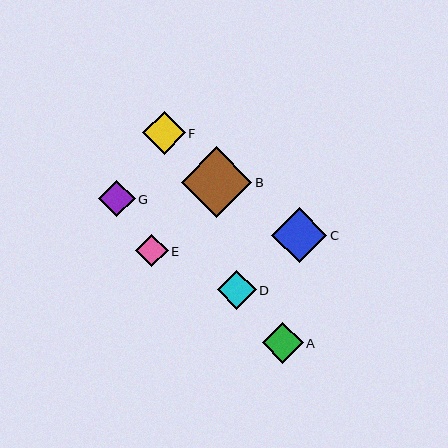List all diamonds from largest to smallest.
From largest to smallest: B, C, F, A, D, G, E.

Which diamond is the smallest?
Diamond E is the smallest with a size of approximately 32 pixels.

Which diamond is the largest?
Diamond B is the largest with a size of approximately 70 pixels.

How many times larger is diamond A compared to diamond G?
Diamond A is approximately 1.1 times the size of diamond G.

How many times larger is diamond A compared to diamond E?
Diamond A is approximately 1.3 times the size of diamond E.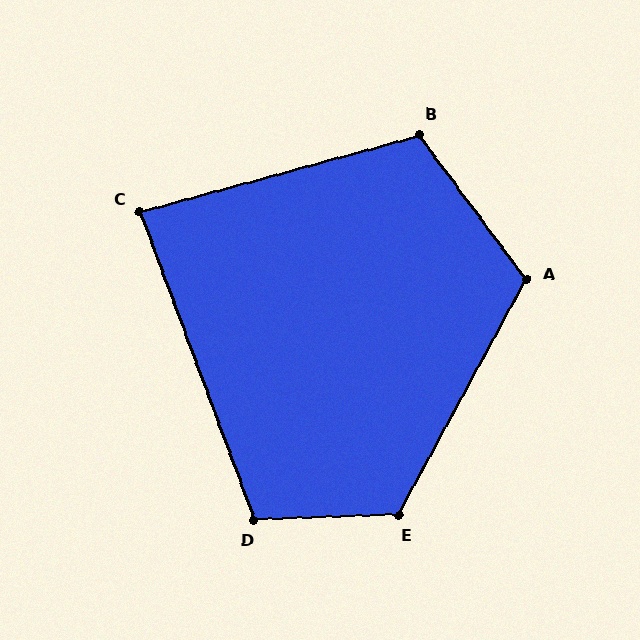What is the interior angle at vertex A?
Approximately 115 degrees (obtuse).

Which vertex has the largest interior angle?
E, at approximately 120 degrees.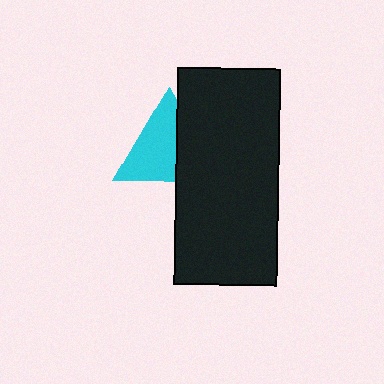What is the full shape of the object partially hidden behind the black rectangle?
The partially hidden object is a cyan triangle.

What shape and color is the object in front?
The object in front is a black rectangle.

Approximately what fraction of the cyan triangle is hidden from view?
Roughly 36% of the cyan triangle is hidden behind the black rectangle.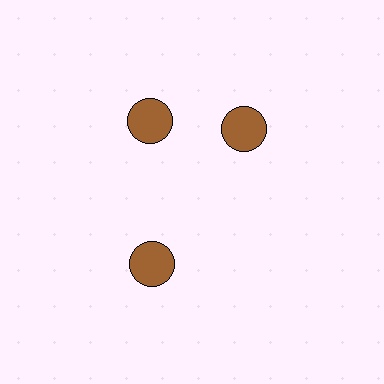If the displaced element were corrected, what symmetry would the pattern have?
It would have 3-fold rotational symmetry — the pattern would map onto itself every 120 degrees.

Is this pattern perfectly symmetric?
No. The 3 brown circles are arranged in a ring, but one element near the 3 o'clock position is rotated out of alignment along the ring, breaking the 3-fold rotational symmetry.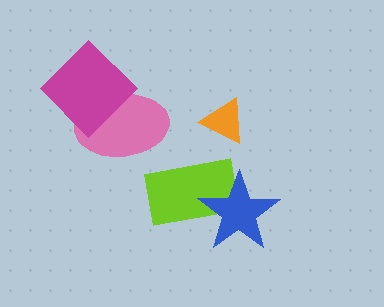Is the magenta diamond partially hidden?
No, no other shape covers it.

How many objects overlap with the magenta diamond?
1 object overlaps with the magenta diamond.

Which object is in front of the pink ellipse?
The magenta diamond is in front of the pink ellipse.